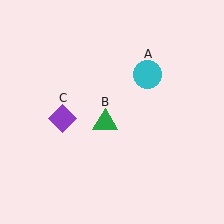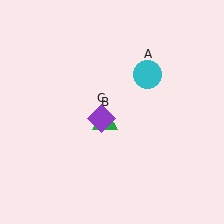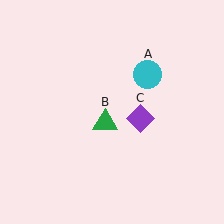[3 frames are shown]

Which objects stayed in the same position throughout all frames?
Cyan circle (object A) and green triangle (object B) remained stationary.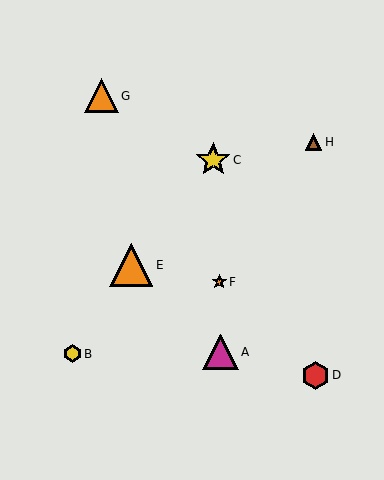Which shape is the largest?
The orange triangle (labeled E) is the largest.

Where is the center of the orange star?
The center of the orange star is at (219, 282).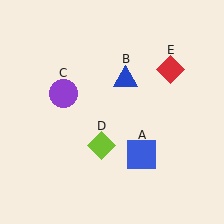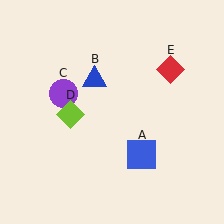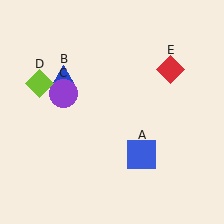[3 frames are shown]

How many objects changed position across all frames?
2 objects changed position: blue triangle (object B), lime diamond (object D).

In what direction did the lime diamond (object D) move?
The lime diamond (object D) moved up and to the left.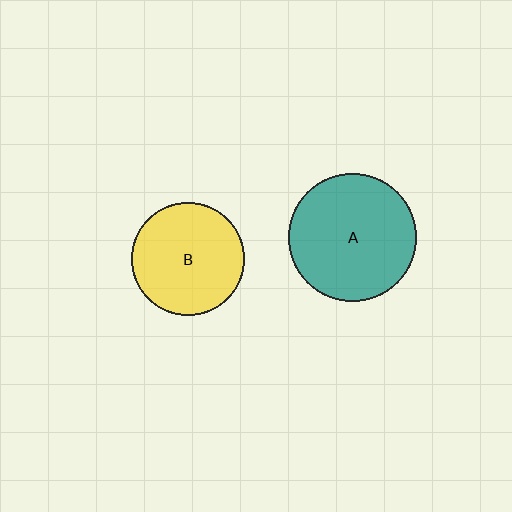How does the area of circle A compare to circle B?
Approximately 1.3 times.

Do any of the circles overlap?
No, none of the circles overlap.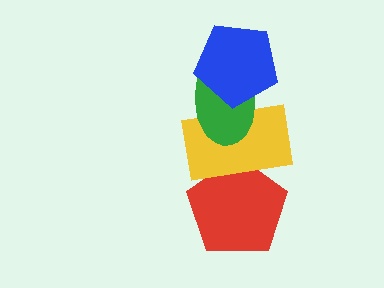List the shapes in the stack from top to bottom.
From top to bottom: the blue pentagon, the green ellipse, the yellow rectangle, the red pentagon.